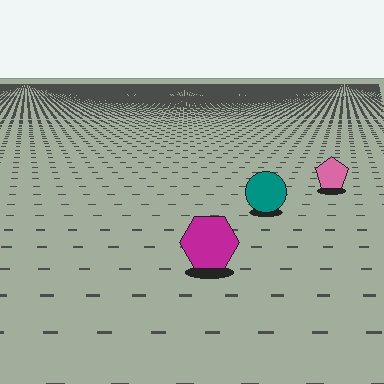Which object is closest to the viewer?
The magenta hexagon is closest. The texture marks near it are larger and more spread out.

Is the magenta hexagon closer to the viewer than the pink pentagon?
Yes. The magenta hexagon is closer — you can tell from the texture gradient: the ground texture is coarser near it.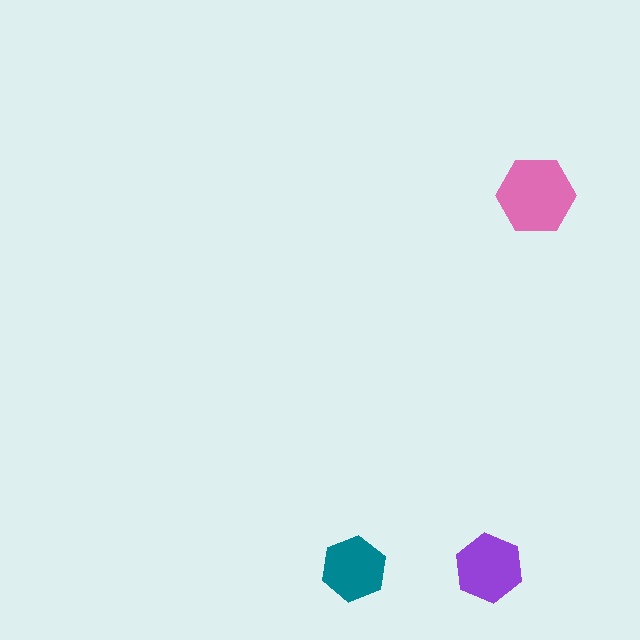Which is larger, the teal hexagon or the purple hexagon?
The purple one.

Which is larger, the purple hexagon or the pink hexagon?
The pink one.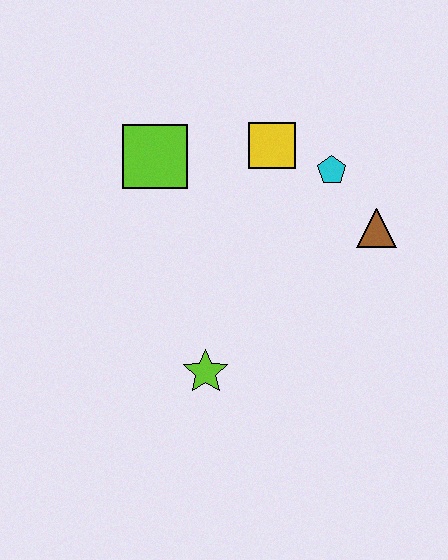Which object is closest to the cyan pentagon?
The yellow square is closest to the cyan pentagon.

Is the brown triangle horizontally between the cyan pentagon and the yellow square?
No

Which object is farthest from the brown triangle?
The lime square is farthest from the brown triangle.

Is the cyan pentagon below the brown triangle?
No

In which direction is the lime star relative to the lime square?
The lime star is below the lime square.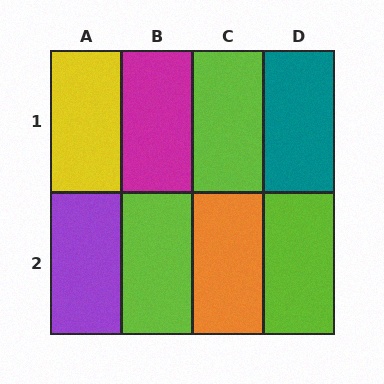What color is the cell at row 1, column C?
Lime.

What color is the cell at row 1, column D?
Teal.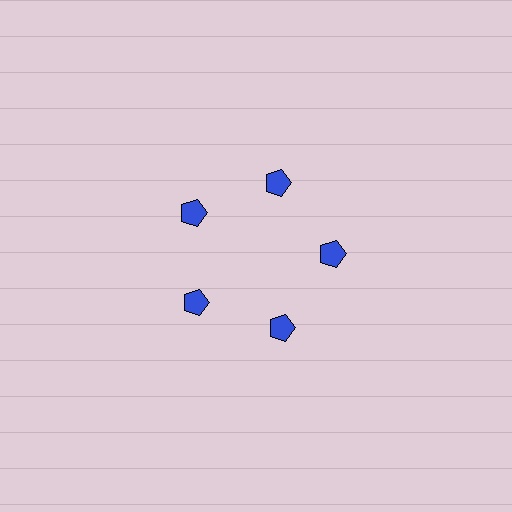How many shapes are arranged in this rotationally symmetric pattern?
There are 5 shapes, arranged in 5 groups of 1.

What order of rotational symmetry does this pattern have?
This pattern has 5-fold rotational symmetry.